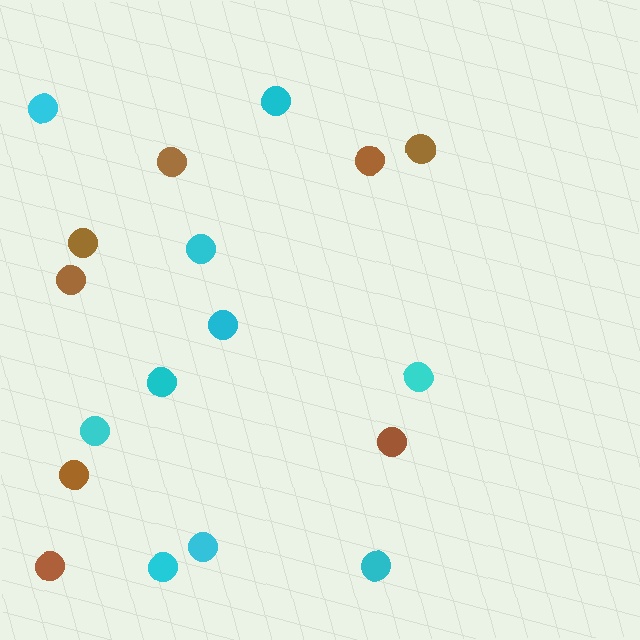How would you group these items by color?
There are 2 groups: one group of cyan circles (10) and one group of brown circles (8).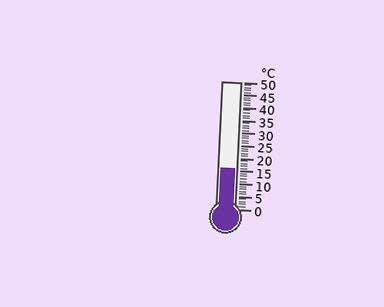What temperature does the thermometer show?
The thermometer shows approximately 16°C.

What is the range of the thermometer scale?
The thermometer scale ranges from 0°C to 50°C.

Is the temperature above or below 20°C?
The temperature is below 20°C.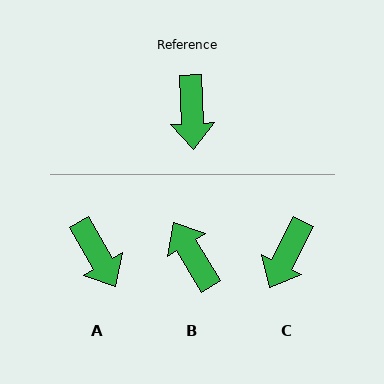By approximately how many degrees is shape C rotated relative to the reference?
Approximately 29 degrees clockwise.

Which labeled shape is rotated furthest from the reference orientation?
B, about 151 degrees away.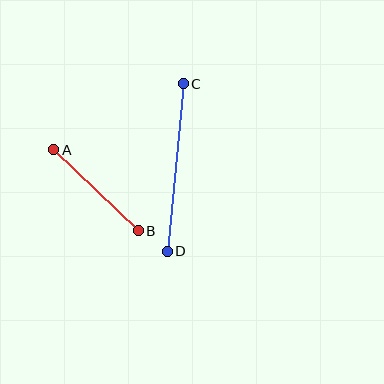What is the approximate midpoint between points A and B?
The midpoint is at approximately (96, 190) pixels.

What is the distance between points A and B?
The distance is approximately 117 pixels.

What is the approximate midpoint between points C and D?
The midpoint is at approximately (175, 167) pixels.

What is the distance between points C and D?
The distance is approximately 168 pixels.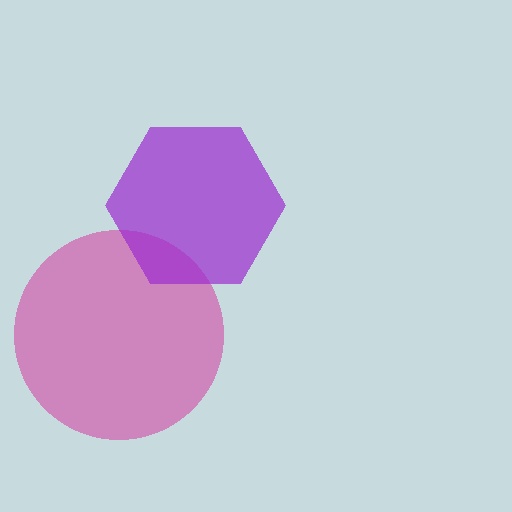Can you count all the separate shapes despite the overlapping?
Yes, there are 2 separate shapes.